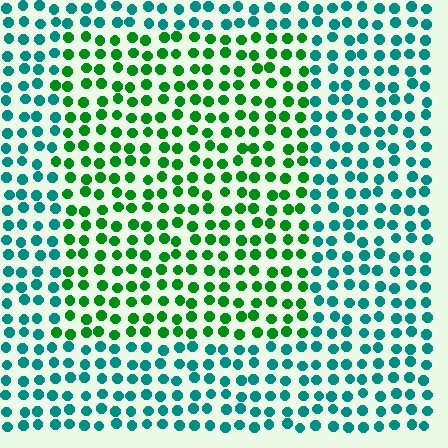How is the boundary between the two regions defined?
The boundary is defined purely by a slight shift in hue (about 46 degrees). Spacing, size, and orientation are identical on both sides.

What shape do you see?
I see a rectangle.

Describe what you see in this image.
The image is filled with small teal elements in a uniform arrangement. A rectangle-shaped region is visible where the elements are tinted to a slightly different hue, forming a subtle color boundary.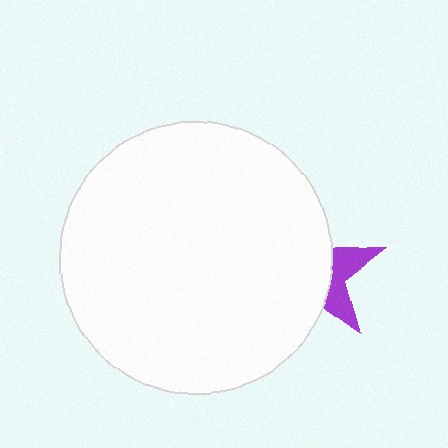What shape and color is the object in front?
The object in front is a white circle.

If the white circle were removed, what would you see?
You would see the complete purple star.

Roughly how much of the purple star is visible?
A small part of it is visible (roughly 30%).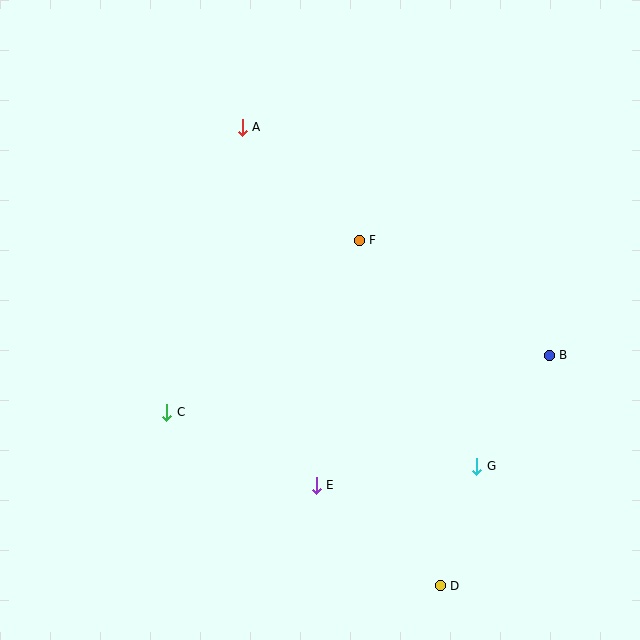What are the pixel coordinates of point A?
Point A is at (242, 127).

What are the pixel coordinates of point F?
Point F is at (359, 240).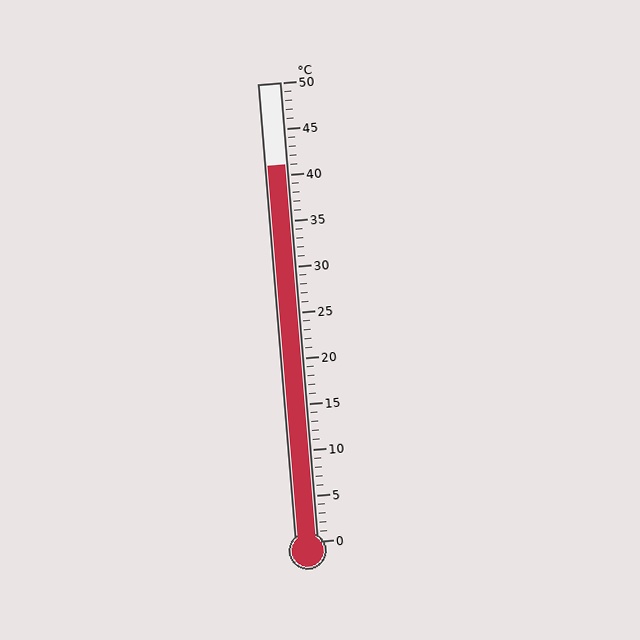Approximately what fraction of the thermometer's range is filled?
The thermometer is filled to approximately 80% of its range.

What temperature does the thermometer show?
The thermometer shows approximately 41°C.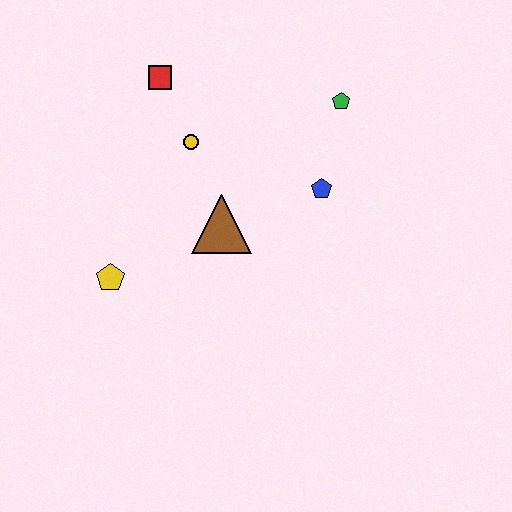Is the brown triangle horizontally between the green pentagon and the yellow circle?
Yes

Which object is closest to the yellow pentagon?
The brown triangle is closest to the yellow pentagon.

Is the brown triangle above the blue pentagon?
No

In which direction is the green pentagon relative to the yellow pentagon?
The green pentagon is to the right of the yellow pentagon.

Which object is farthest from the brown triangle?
The green pentagon is farthest from the brown triangle.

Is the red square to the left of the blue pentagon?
Yes